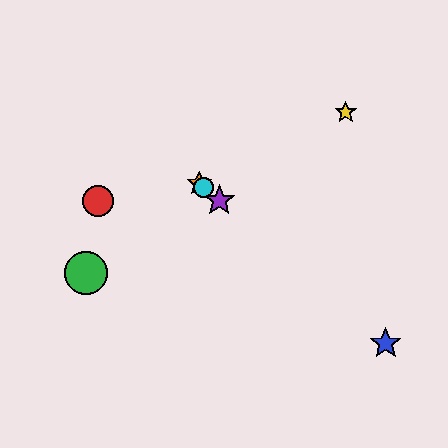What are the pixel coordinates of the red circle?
The red circle is at (98, 201).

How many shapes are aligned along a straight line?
4 shapes (the blue star, the purple star, the orange star, the cyan circle) are aligned along a straight line.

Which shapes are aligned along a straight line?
The blue star, the purple star, the orange star, the cyan circle are aligned along a straight line.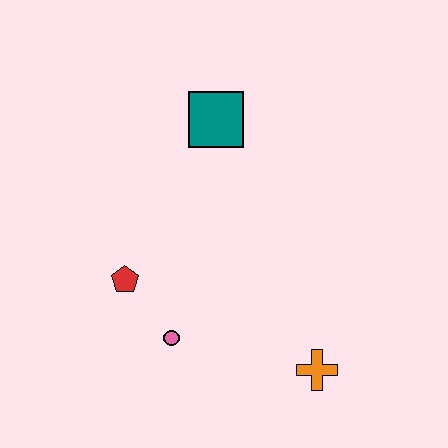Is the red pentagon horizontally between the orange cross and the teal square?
No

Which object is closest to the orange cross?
The pink circle is closest to the orange cross.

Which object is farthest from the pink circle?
The teal square is farthest from the pink circle.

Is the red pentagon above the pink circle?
Yes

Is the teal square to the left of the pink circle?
No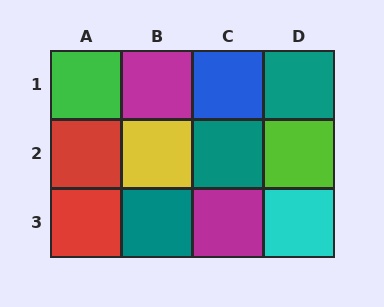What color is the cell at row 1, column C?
Blue.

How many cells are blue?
1 cell is blue.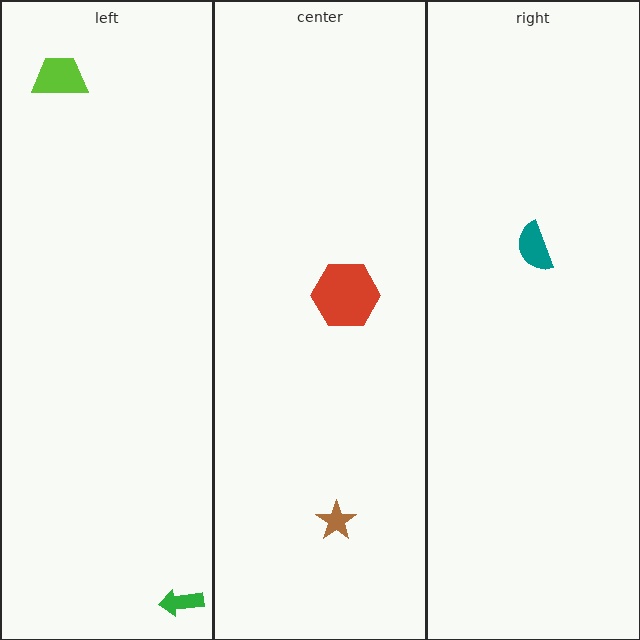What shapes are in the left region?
The green arrow, the lime trapezoid.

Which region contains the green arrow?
The left region.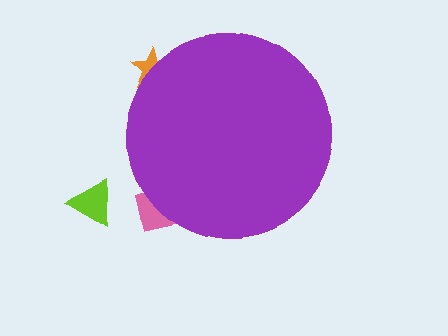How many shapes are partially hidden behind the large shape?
2 shapes are partially hidden.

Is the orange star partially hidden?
Yes, the orange star is partially hidden behind the purple circle.